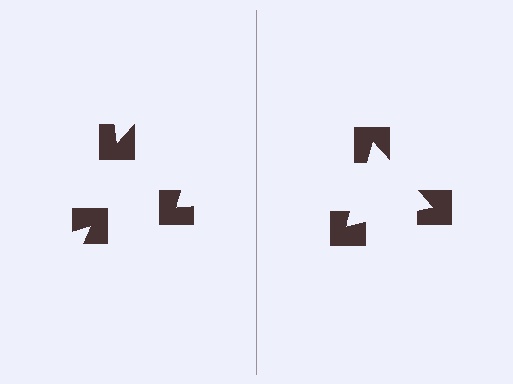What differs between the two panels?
The notched squares are positioned identically on both sides; only the wedge orientations differ. On the right they align to a triangle; on the left they are misaligned.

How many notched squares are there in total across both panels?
6 — 3 on each side.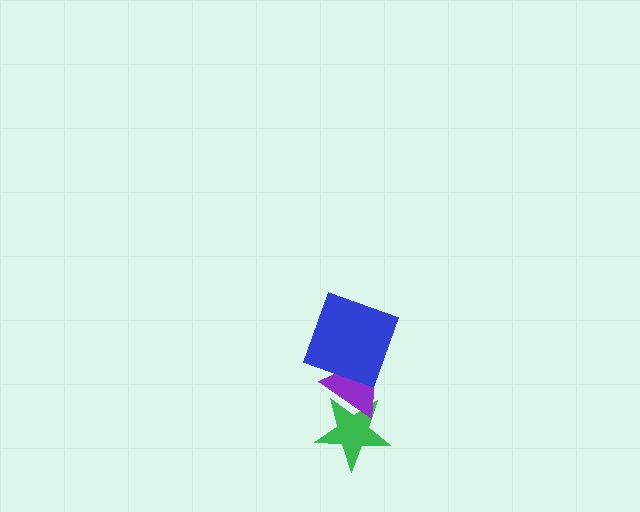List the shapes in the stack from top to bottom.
From top to bottom: the blue square, the purple triangle, the green star.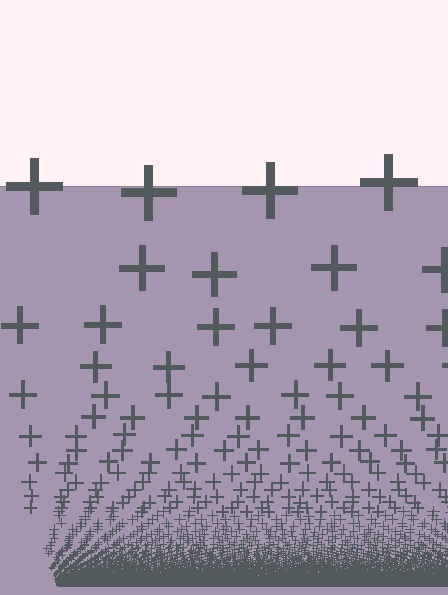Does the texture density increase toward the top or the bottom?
Density increases toward the bottom.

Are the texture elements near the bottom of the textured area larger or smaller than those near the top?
Smaller. The gradient is inverted — elements near the bottom are smaller and denser.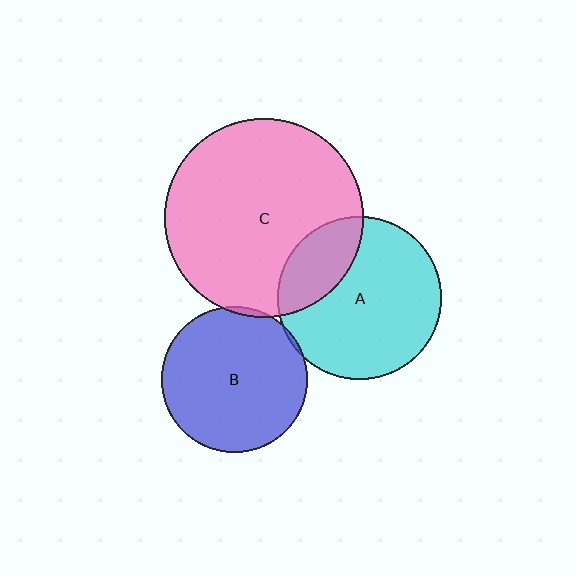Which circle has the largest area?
Circle C (pink).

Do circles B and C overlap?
Yes.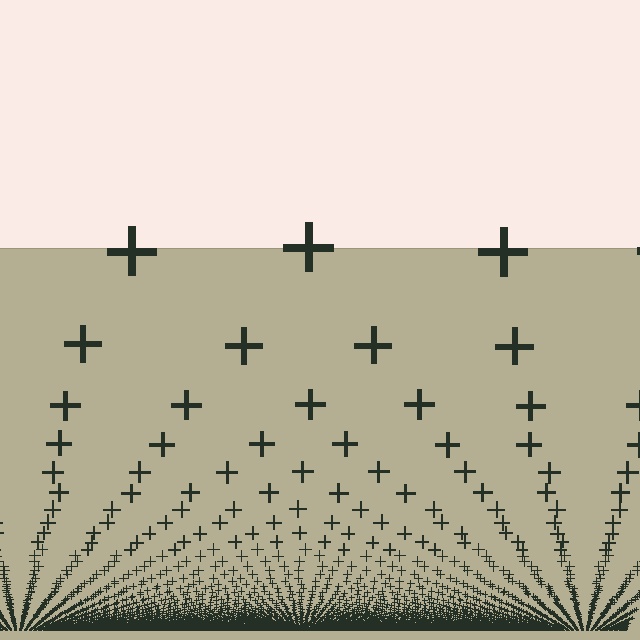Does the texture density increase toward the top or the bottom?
Density increases toward the bottom.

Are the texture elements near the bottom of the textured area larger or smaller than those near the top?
Smaller. The gradient is inverted — elements near the bottom are smaller and denser.